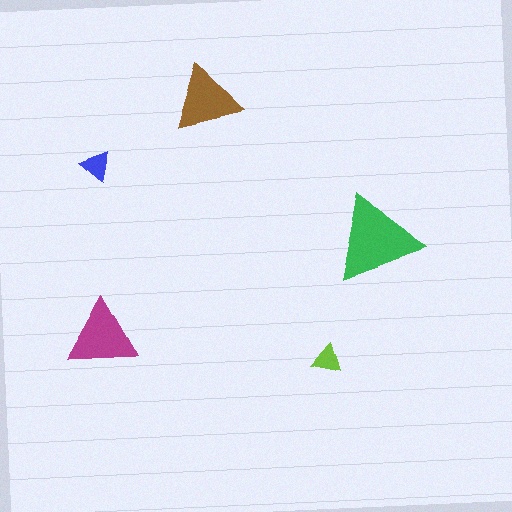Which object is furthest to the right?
The green triangle is rightmost.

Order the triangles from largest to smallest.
the green one, the magenta one, the brown one, the blue one, the lime one.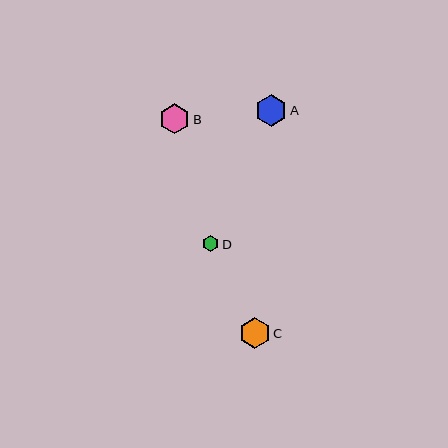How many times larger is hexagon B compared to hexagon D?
Hexagon B is approximately 1.8 times the size of hexagon D.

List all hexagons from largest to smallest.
From largest to smallest: A, C, B, D.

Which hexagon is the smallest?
Hexagon D is the smallest with a size of approximately 16 pixels.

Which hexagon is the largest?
Hexagon A is the largest with a size of approximately 32 pixels.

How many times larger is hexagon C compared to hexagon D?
Hexagon C is approximately 1.9 times the size of hexagon D.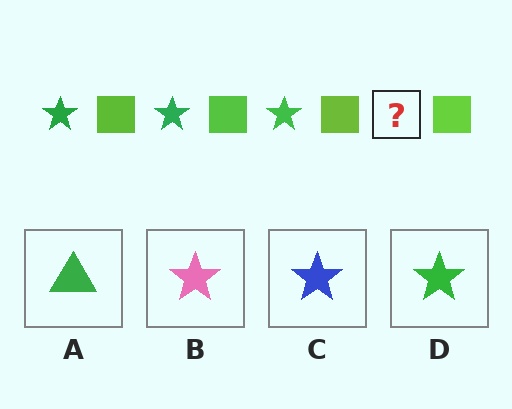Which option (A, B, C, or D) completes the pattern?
D.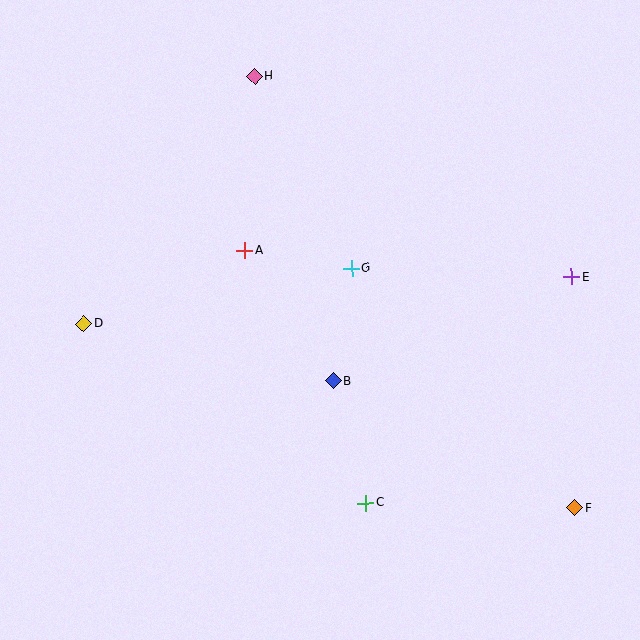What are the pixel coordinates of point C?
Point C is at (366, 503).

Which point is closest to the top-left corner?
Point H is closest to the top-left corner.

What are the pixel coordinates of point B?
Point B is at (333, 380).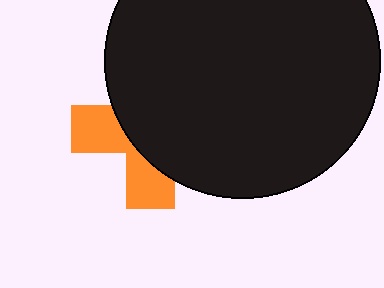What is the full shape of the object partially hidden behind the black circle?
The partially hidden object is an orange cross.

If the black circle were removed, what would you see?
You would see the complete orange cross.